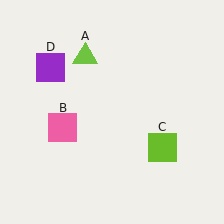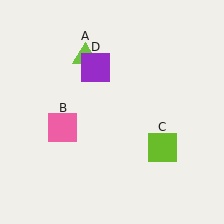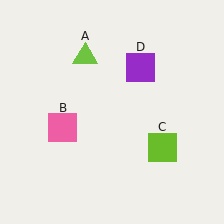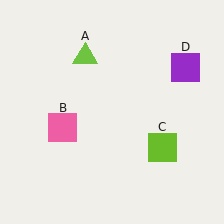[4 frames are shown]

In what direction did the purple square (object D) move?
The purple square (object D) moved right.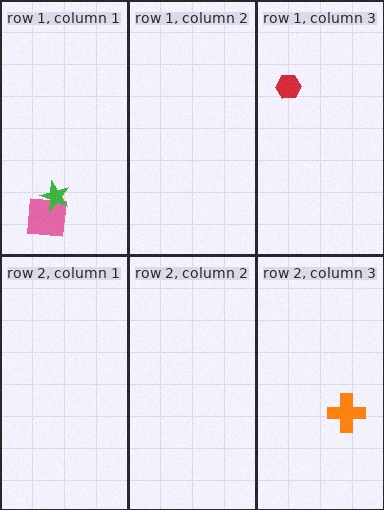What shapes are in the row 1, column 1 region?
The pink square, the green star.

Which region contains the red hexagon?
The row 1, column 3 region.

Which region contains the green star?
The row 1, column 1 region.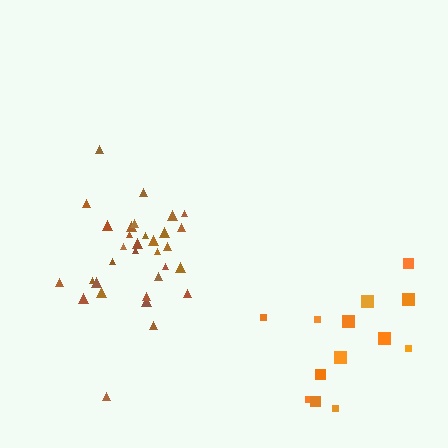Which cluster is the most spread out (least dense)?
Orange.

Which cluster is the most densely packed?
Brown.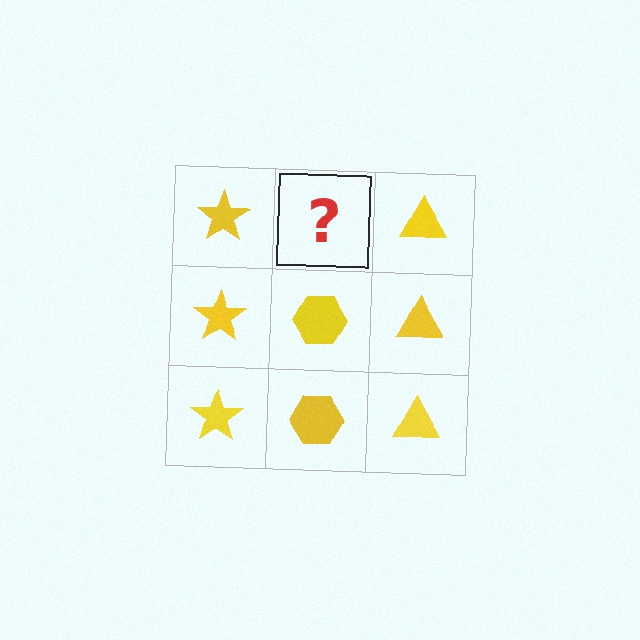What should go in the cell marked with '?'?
The missing cell should contain a yellow hexagon.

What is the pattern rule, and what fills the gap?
The rule is that each column has a consistent shape. The gap should be filled with a yellow hexagon.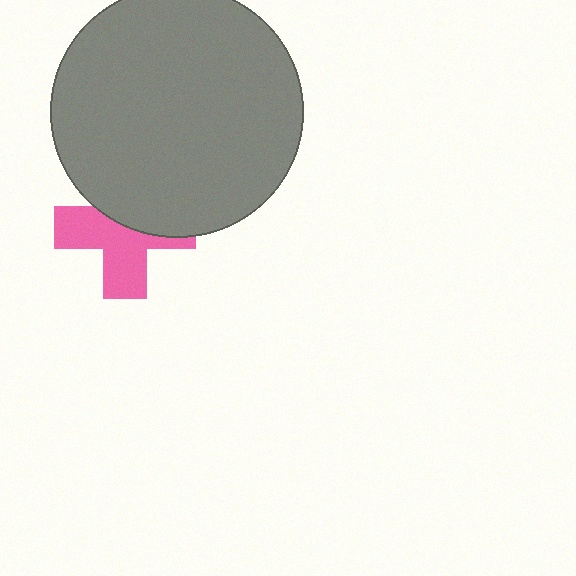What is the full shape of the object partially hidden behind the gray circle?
The partially hidden object is a pink cross.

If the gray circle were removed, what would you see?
You would see the complete pink cross.